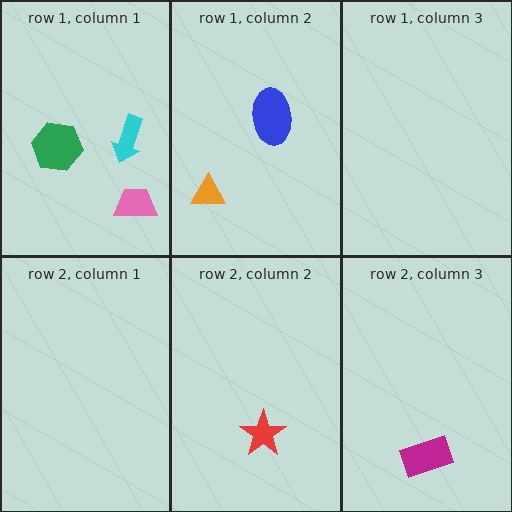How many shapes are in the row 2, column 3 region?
1.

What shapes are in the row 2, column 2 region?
The red star.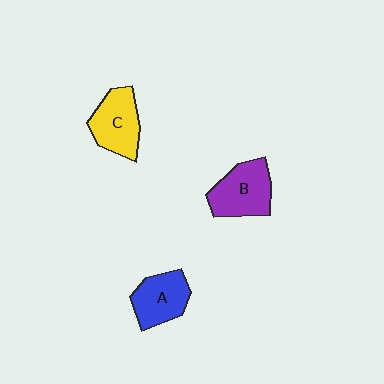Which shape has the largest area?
Shape B (purple).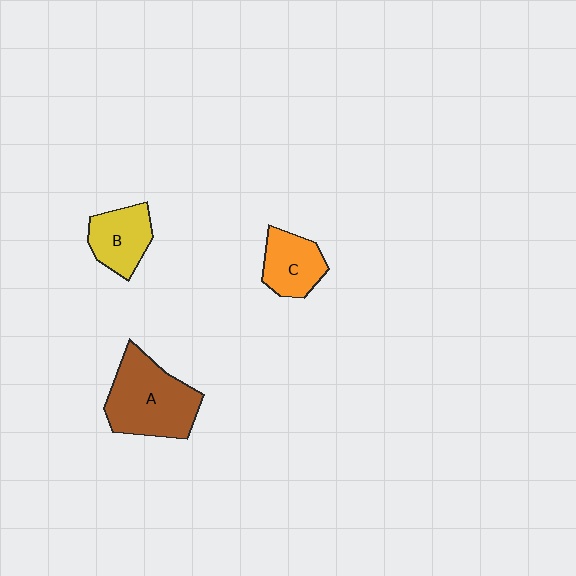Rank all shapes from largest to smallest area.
From largest to smallest: A (brown), B (yellow), C (orange).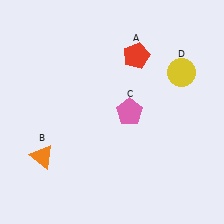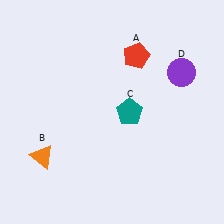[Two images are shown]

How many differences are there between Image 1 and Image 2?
There are 2 differences between the two images.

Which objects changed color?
C changed from pink to teal. D changed from yellow to purple.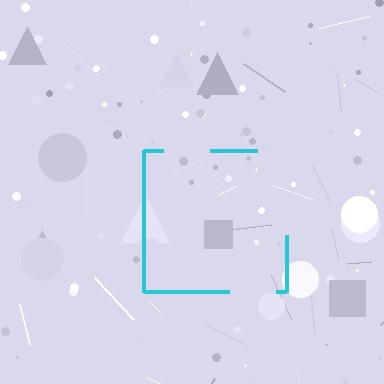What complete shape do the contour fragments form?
The contour fragments form a square.